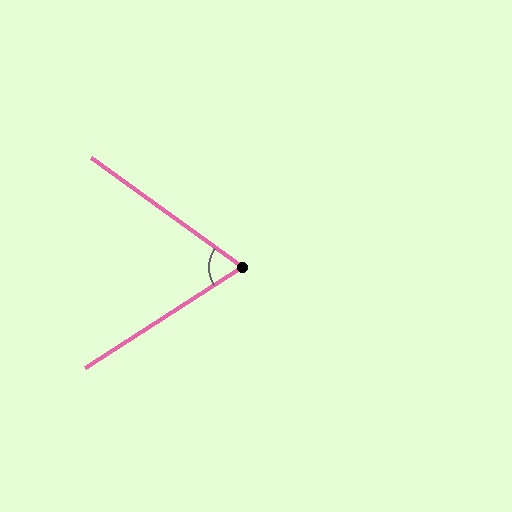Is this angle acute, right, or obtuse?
It is acute.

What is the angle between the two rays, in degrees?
Approximately 69 degrees.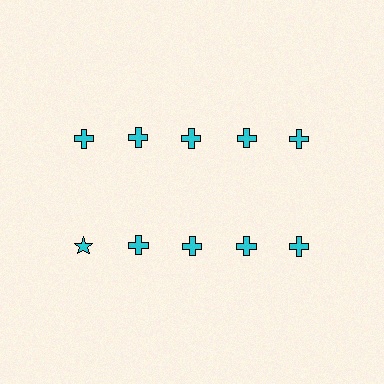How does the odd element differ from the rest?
It has a different shape: star instead of cross.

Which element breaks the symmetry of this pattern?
The cyan star in the second row, leftmost column breaks the symmetry. All other shapes are cyan crosses.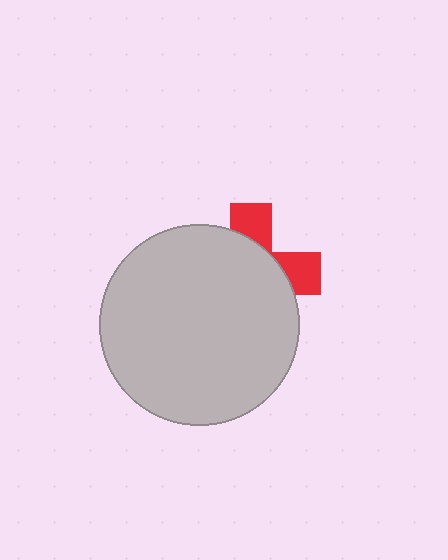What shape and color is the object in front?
The object in front is a light gray circle.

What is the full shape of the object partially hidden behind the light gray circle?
The partially hidden object is a red cross.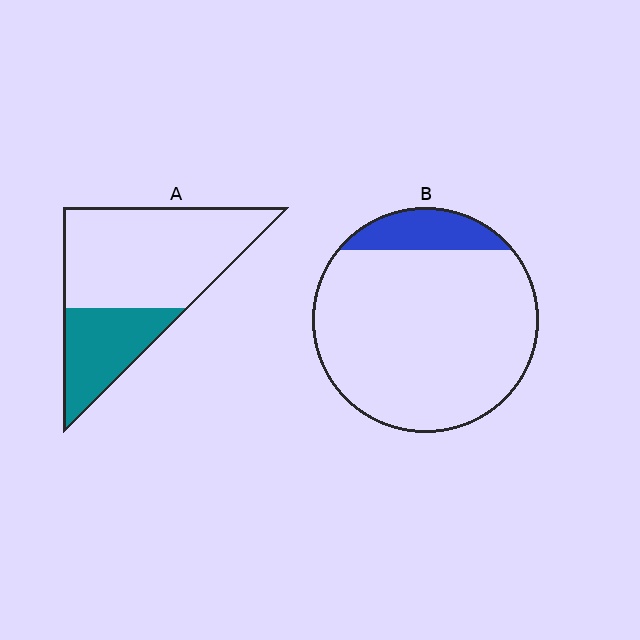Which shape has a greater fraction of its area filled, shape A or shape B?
Shape A.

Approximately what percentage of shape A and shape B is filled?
A is approximately 30% and B is approximately 15%.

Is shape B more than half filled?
No.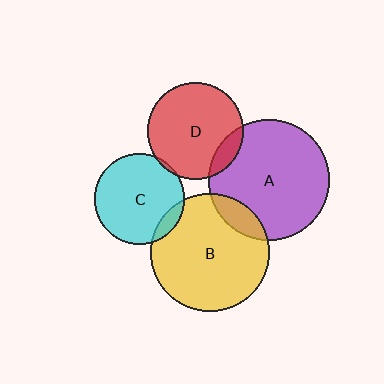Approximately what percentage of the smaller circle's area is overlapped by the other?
Approximately 10%.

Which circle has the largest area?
Circle A (purple).